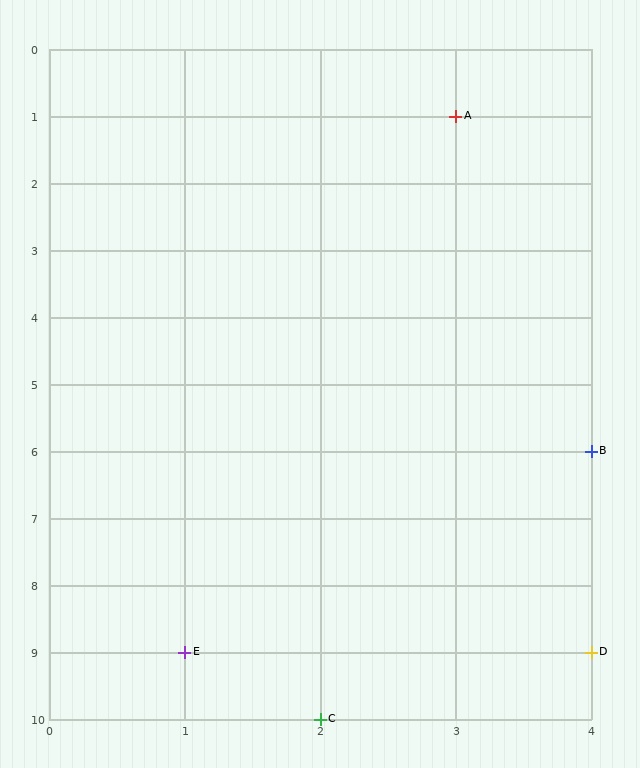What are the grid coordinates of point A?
Point A is at grid coordinates (3, 1).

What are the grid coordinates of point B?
Point B is at grid coordinates (4, 6).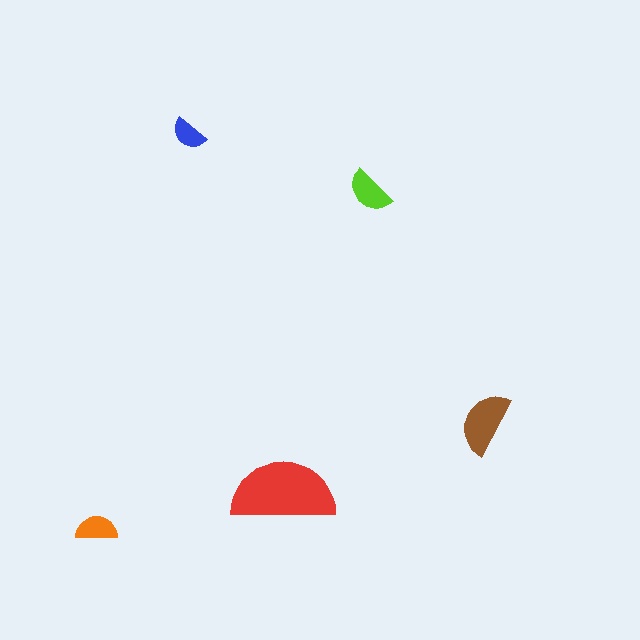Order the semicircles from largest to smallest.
the red one, the brown one, the lime one, the orange one, the blue one.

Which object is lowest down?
The orange semicircle is bottommost.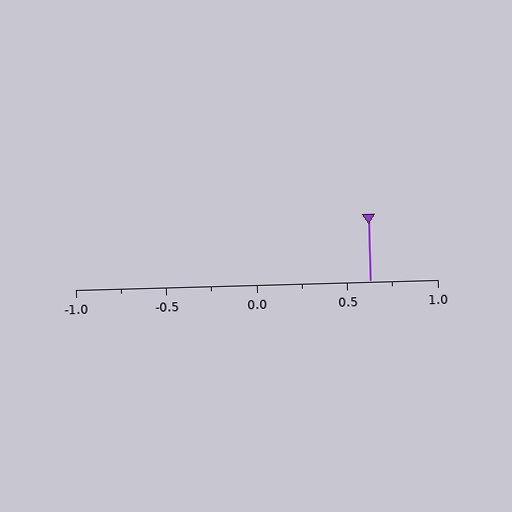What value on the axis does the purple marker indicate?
The marker indicates approximately 0.62.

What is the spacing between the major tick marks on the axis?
The major ticks are spaced 0.5 apart.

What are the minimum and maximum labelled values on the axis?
The axis runs from -1.0 to 1.0.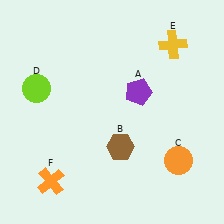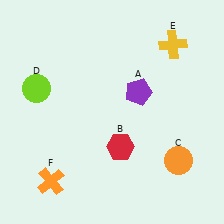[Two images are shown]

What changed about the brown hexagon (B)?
In Image 1, B is brown. In Image 2, it changed to red.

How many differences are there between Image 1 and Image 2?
There is 1 difference between the two images.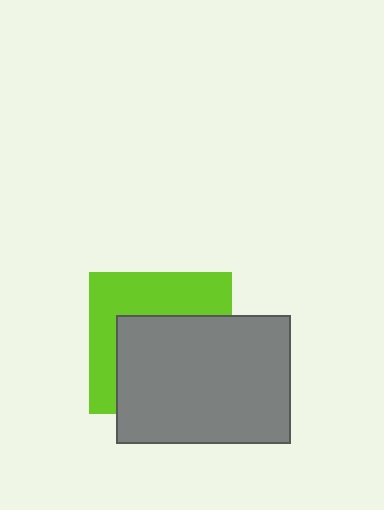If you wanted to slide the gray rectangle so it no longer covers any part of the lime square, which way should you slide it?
Slide it down — that is the most direct way to separate the two shapes.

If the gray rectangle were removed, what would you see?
You would see the complete lime square.